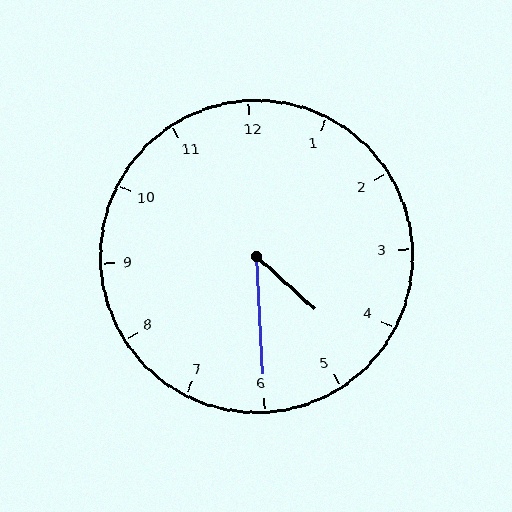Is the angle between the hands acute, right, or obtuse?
It is acute.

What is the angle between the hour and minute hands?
Approximately 45 degrees.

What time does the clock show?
4:30.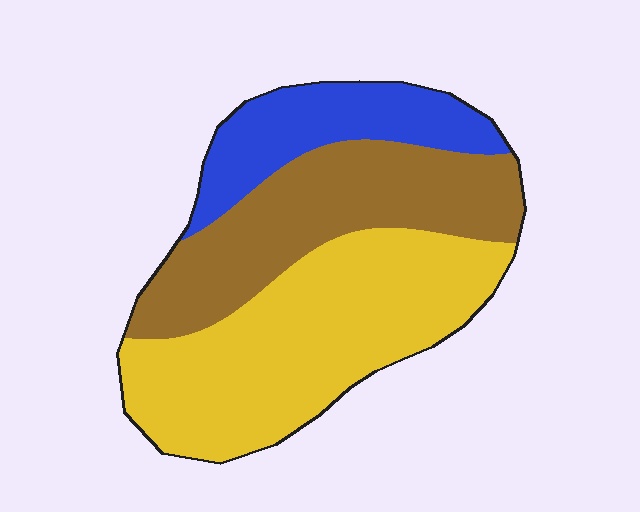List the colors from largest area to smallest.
From largest to smallest: yellow, brown, blue.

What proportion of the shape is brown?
Brown takes up between a third and a half of the shape.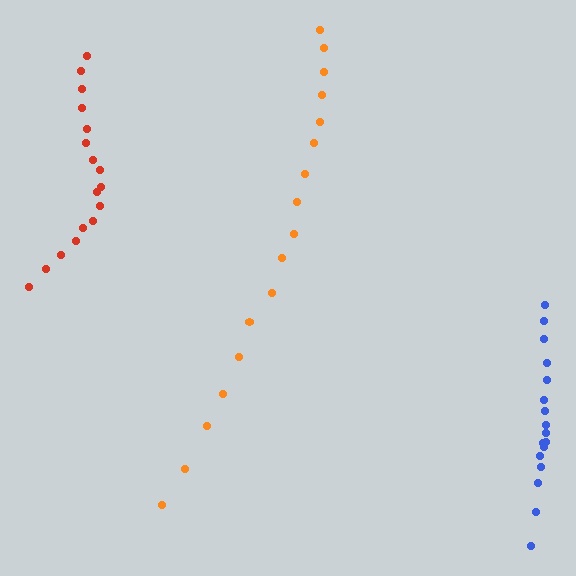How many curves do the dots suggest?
There are 3 distinct paths.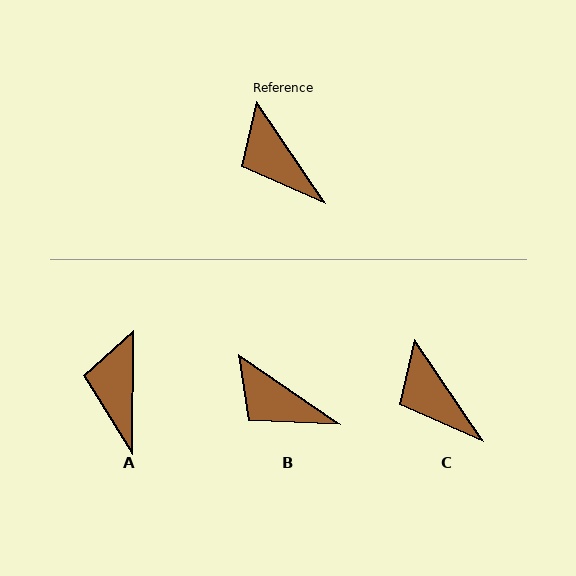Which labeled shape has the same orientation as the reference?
C.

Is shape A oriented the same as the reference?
No, it is off by about 34 degrees.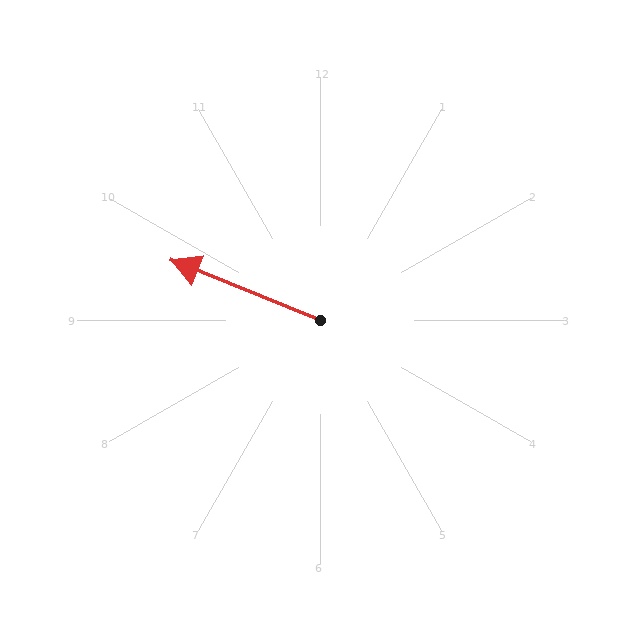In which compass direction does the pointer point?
West.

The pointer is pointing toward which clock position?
Roughly 10 o'clock.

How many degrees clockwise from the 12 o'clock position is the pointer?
Approximately 292 degrees.